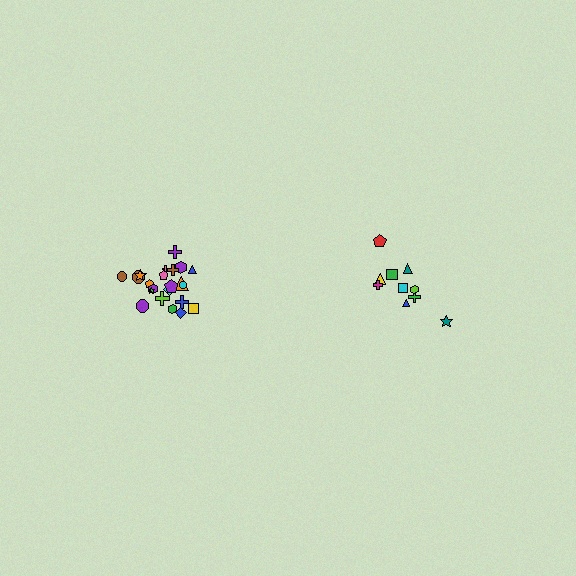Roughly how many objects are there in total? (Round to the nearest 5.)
Roughly 30 objects in total.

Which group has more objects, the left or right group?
The left group.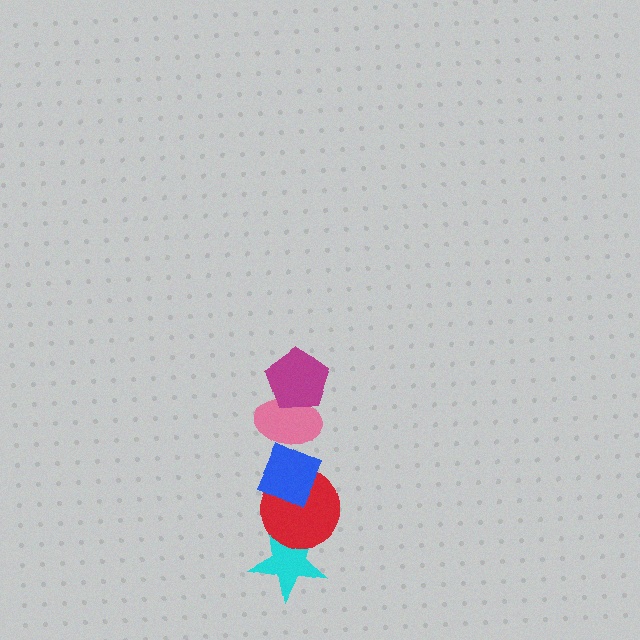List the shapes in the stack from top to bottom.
From top to bottom: the magenta pentagon, the pink ellipse, the blue diamond, the red circle, the cyan star.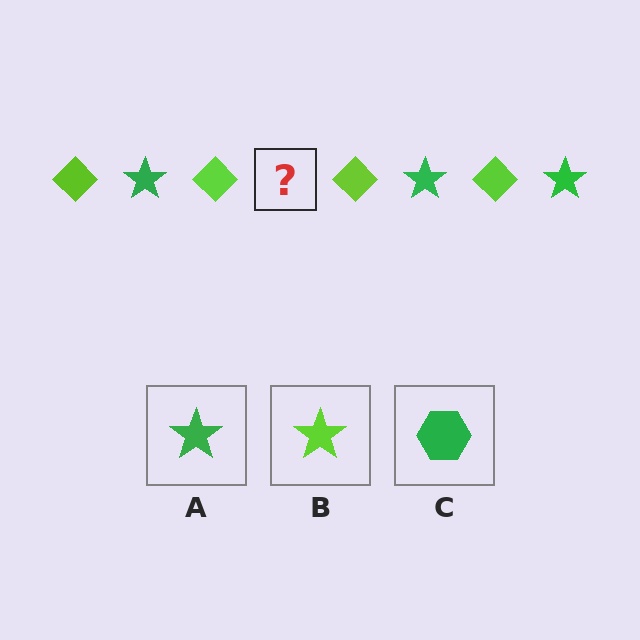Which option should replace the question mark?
Option A.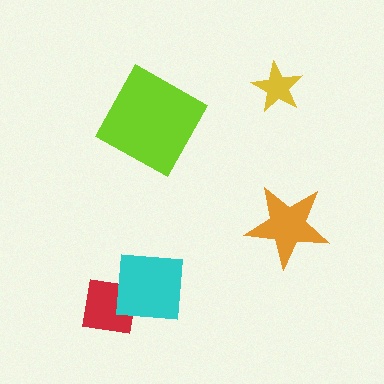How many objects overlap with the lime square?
0 objects overlap with the lime square.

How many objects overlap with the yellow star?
0 objects overlap with the yellow star.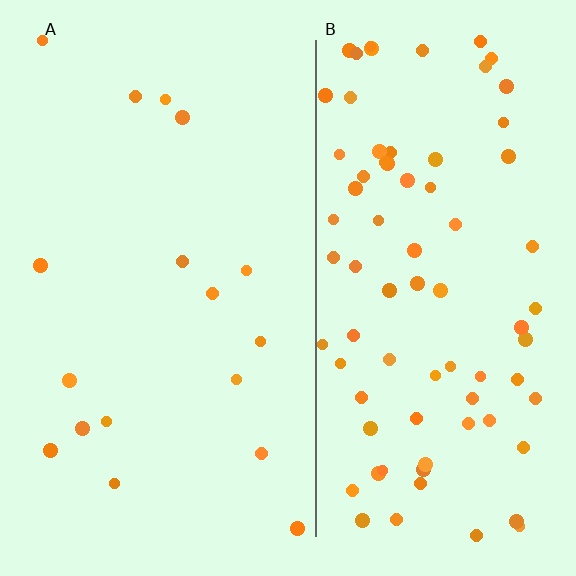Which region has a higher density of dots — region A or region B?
B (the right).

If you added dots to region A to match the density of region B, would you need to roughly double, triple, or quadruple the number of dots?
Approximately quadruple.